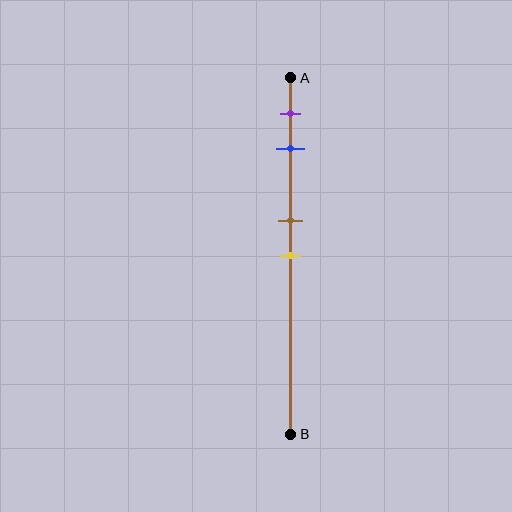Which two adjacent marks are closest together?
The brown and yellow marks are the closest adjacent pair.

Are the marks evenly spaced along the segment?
No, the marks are not evenly spaced.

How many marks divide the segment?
There are 4 marks dividing the segment.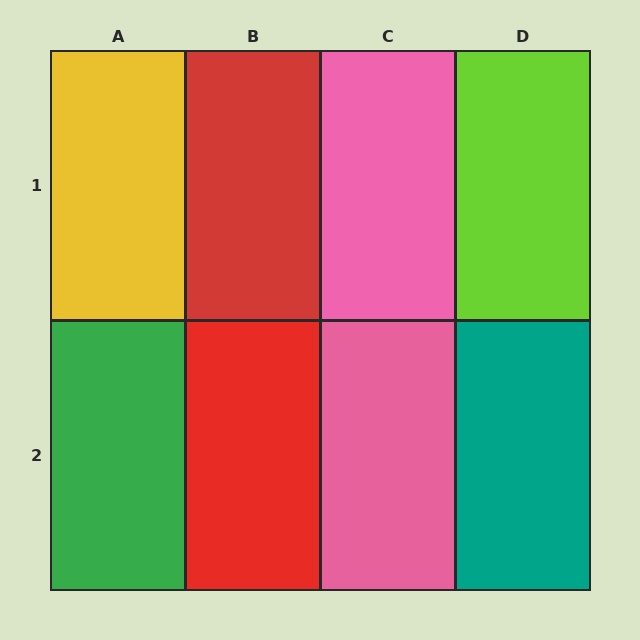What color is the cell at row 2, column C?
Pink.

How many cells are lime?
1 cell is lime.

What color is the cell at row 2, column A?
Green.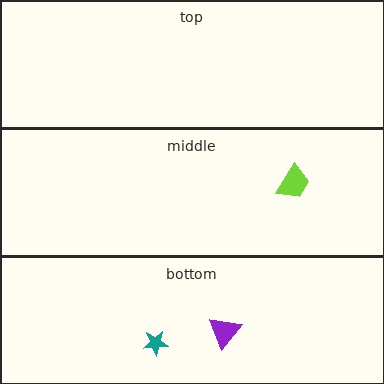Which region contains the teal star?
The bottom region.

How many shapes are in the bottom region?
2.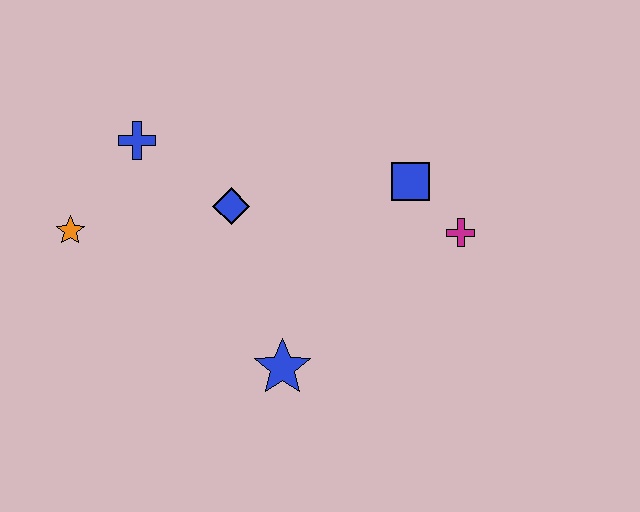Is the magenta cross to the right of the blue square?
Yes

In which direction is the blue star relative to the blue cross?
The blue star is below the blue cross.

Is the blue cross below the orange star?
No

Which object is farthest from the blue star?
The blue cross is farthest from the blue star.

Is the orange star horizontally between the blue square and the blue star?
No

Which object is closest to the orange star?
The blue cross is closest to the orange star.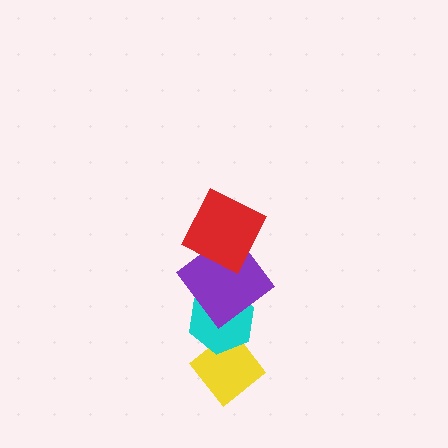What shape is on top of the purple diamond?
The red square is on top of the purple diamond.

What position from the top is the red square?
The red square is 1st from the top.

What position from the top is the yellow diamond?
The yellow diamond is 4th from the top.